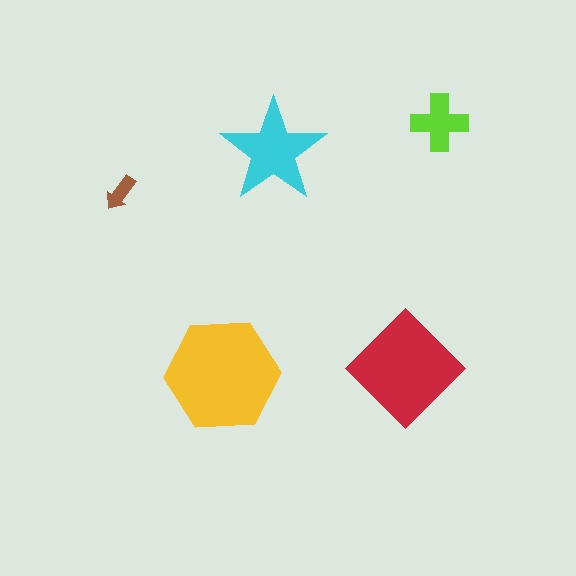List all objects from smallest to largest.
The brown arrow, the lime cross, the cyan star, the red diamond, the yellow hexagon.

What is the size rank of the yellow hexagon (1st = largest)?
1st.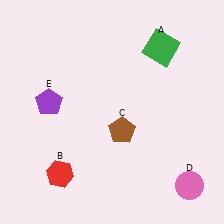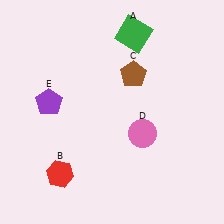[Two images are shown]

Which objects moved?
The objects that moved are: the green square (A), the brown pentagon (C), the pink circle (D).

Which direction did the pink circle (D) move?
The pink circle (D) moved up.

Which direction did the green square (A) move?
The green square (A) moved left.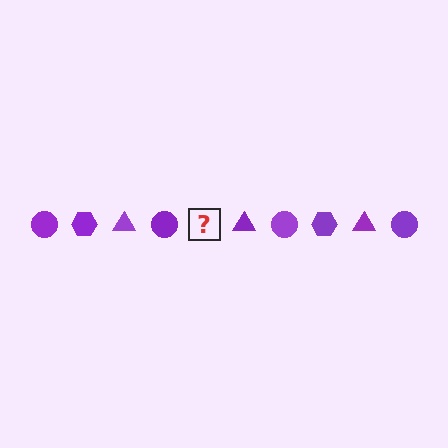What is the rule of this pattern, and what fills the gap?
The rule is that the pattern cycles through circle, hexagon, triangle shapes in purple. The gap should be filled with a purple hexagon.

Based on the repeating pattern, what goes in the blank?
The blank should be a purple hexagon.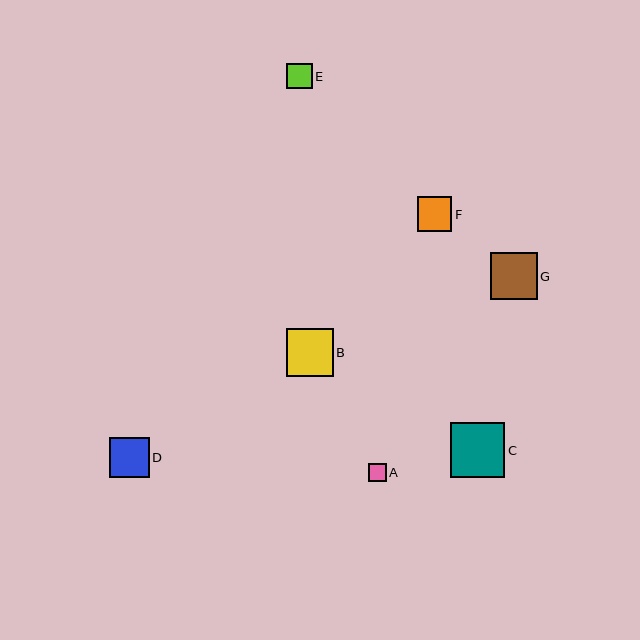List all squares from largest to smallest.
From largest to smallest: C, B, G, D, F, E, A.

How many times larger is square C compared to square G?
Square C is approximately 1.2 times the size of square G.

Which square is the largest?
Square C is the largest with a size of approximately 54 pixels.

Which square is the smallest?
Square A is the smallest with a size of approximately 18 pixels.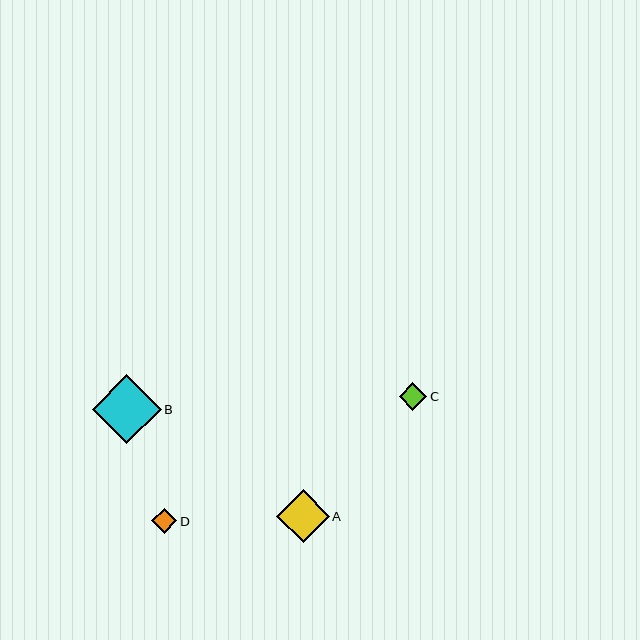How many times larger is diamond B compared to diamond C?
Diamond B is approximately 2.5 times the size of diamond C.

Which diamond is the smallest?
Diamond D is the smallest with a size of approximately 25 pixels.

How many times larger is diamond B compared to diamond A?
Diamond B is approximately 1.3 times the size of diamond A.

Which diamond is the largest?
Diamond B is the largest with a size of approximately 69 pixels.